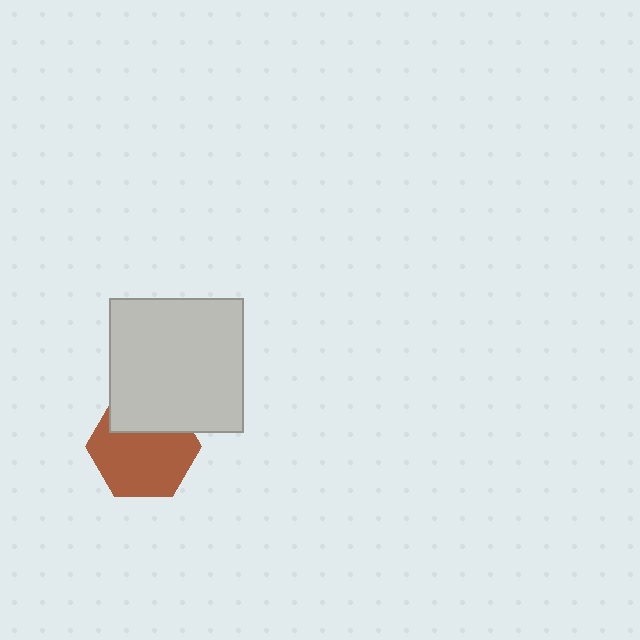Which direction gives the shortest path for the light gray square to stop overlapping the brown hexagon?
Moving up gives the shortest separation.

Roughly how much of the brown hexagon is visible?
Most of it is visible (roughly 69%).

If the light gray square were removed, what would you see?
You would see the complete brown hexagon.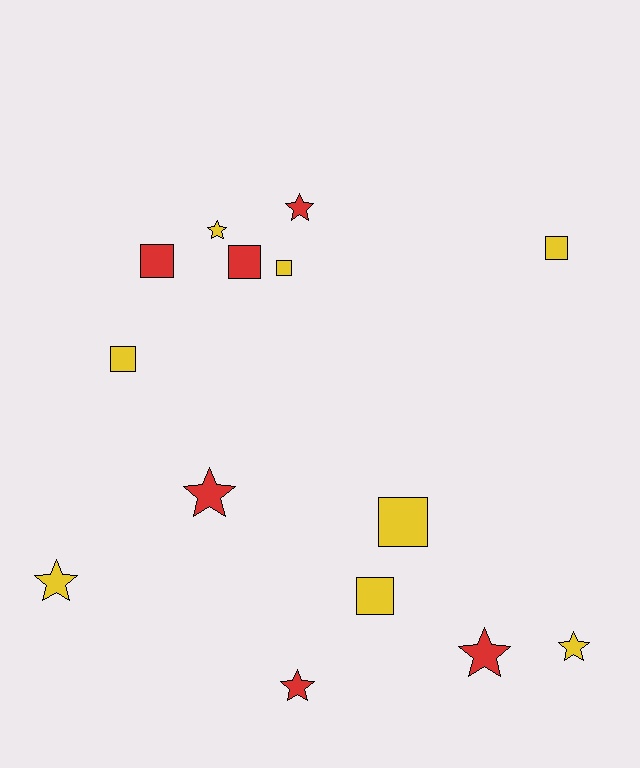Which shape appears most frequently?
Square, with 7 objects.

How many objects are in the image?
There are 14 objects.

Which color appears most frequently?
Yellow, with 8 objects.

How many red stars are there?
There are 4 red stars.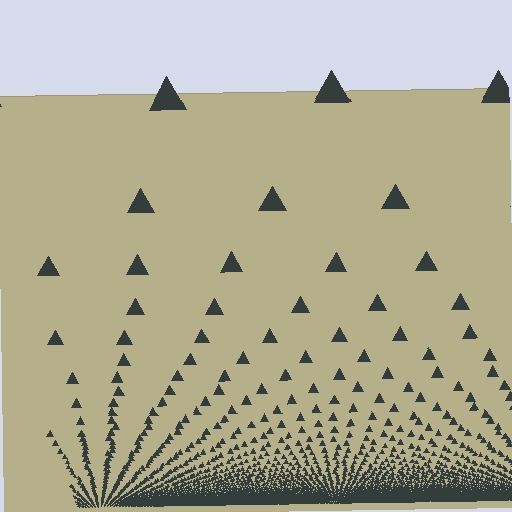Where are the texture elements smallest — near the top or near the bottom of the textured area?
Near the bottom.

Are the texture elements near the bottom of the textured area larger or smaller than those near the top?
Smaller. The gradient is inverted — elements near the bottom are smaller and denser.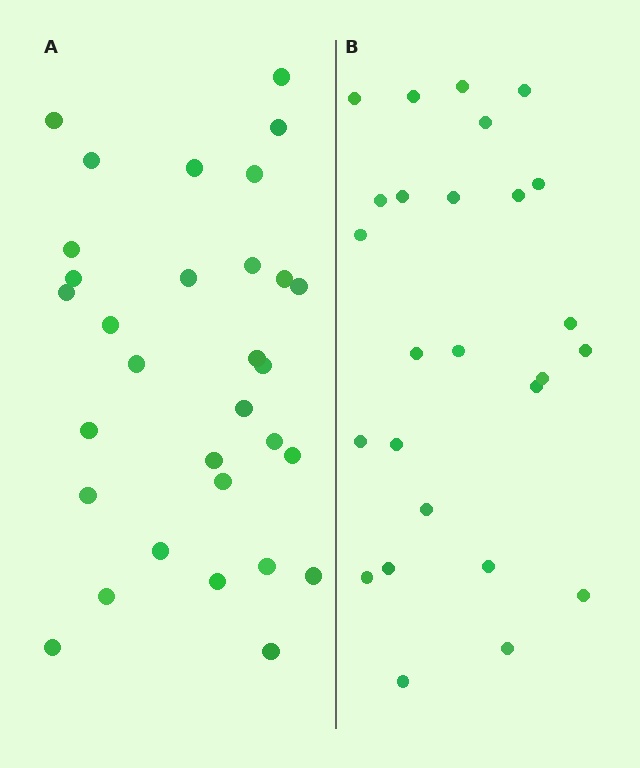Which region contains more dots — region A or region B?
Region A (the left region) has more dots.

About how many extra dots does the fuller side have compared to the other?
Region A has about 5 more dots than region B.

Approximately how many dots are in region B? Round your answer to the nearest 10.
About 30 dots. (The exact count is 26, which rounds to 30.)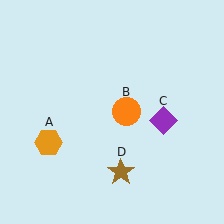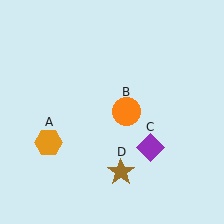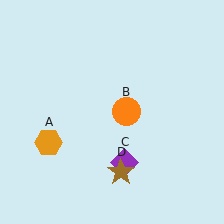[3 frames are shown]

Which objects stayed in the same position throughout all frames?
Orange hexagon (object A) and orange circle (object B) and brown star (object D) remained stationary.